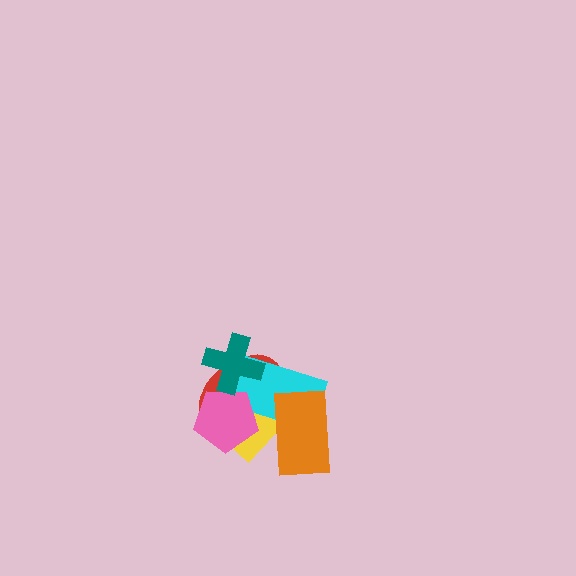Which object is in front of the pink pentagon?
The teal cross is in front of the pink pentagon.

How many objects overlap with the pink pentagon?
4 objects overlap with the pink pentagon.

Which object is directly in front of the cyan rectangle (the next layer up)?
The pink pentagon is directly in front of the cyan rectangle.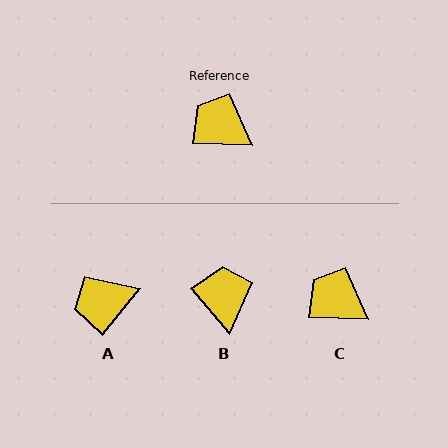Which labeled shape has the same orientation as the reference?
C.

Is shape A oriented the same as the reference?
No, it is off by about 54 degrees.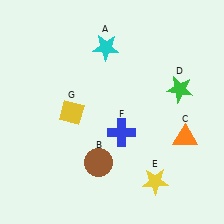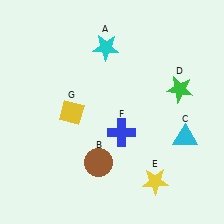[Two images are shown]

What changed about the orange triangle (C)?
In Image 1, C is orange. In Image 2, it changed to cyan.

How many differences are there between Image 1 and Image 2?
There is 1 difference between the two images.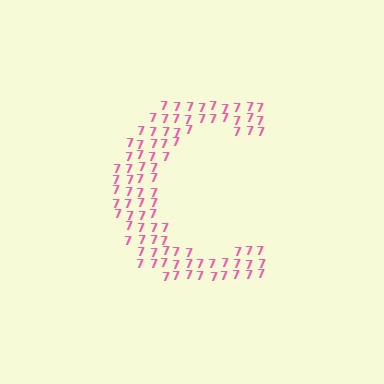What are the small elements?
The small elements are digit 7's.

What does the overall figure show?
The overall figure shows the letter C.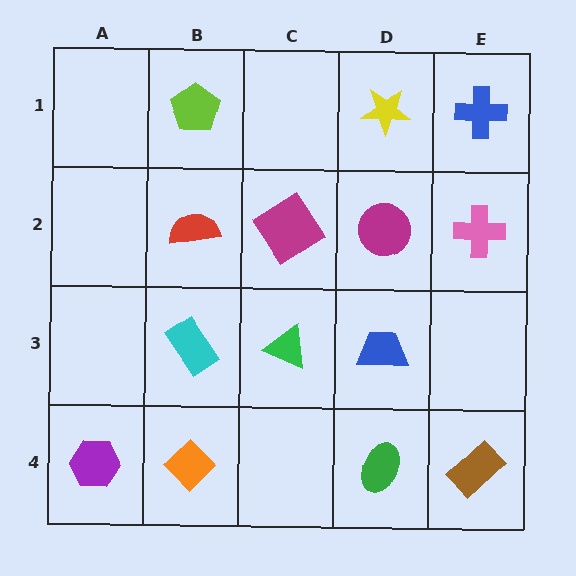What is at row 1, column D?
A yellow star.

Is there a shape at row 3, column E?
No, that cell is empty.